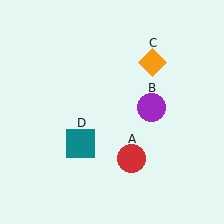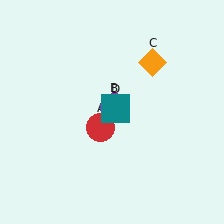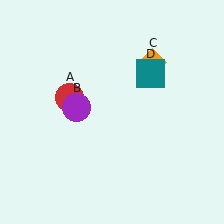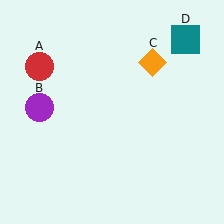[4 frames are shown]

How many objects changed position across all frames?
3 objects changed position: red circle (object A), purple circle (object B), teal square (object D).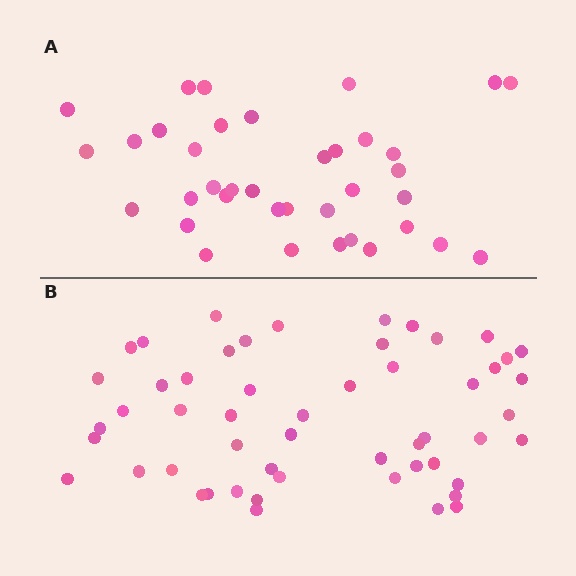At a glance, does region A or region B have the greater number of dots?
Region B (the bottom region) has more dots.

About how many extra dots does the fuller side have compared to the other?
Region B has approximately 15 more dots than region A.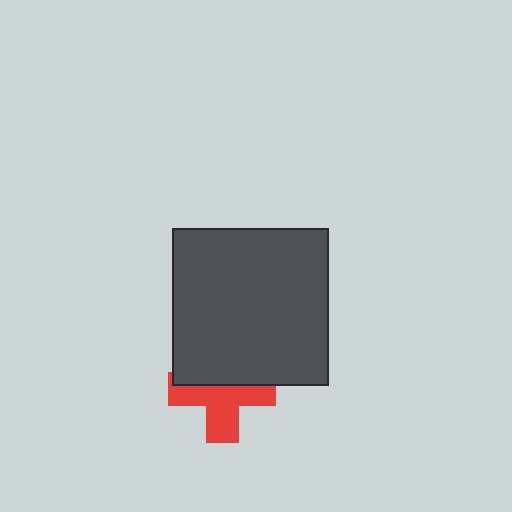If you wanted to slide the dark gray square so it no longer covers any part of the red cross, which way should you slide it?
Slide it up — that is the most direct way to separate the two shapes.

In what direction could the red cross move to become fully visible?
The red cross could move down. That would shift it out from behind the dark gray square entirely.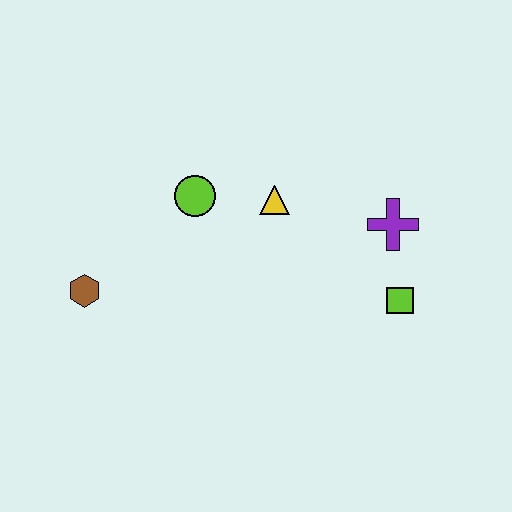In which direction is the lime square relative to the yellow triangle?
The lime square is to the right of the yellow triangle.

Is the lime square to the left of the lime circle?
No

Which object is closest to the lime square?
The purple cross is closest to the lime square.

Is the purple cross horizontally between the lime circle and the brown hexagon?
No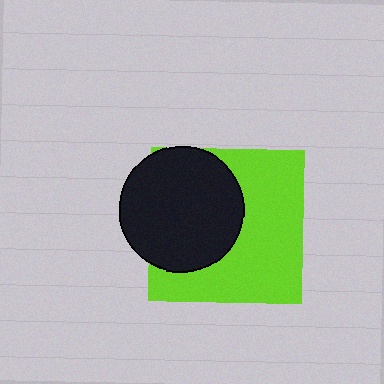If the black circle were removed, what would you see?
You would see the complete lime square.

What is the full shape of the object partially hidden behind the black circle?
The partially hidden object is a lime square.